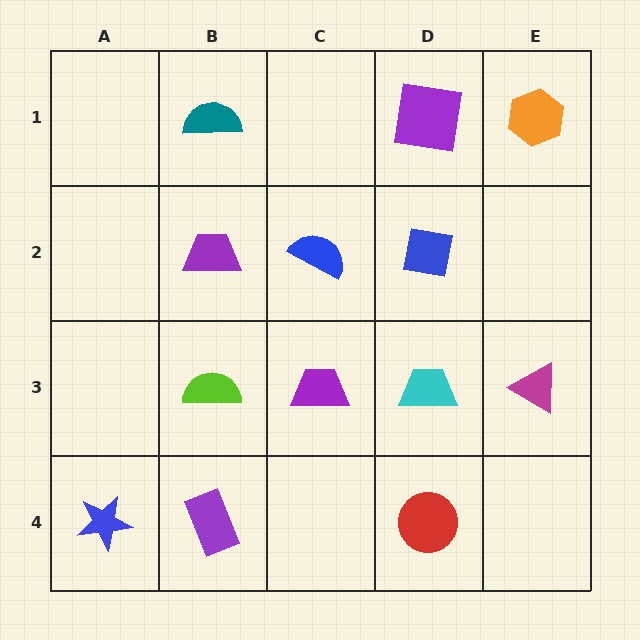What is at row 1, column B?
A teal semicircle.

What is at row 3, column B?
A lime semicircle.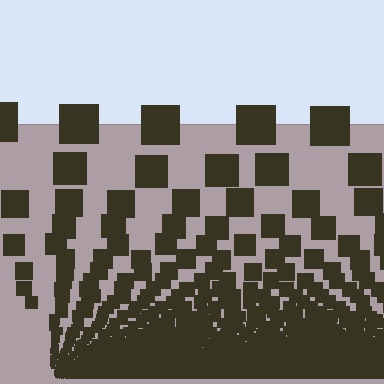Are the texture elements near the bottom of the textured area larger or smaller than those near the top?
Smaller. The gradient is inverted — elements near the bottom are smaller and denser.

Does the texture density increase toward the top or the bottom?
Density increases toward the bottom.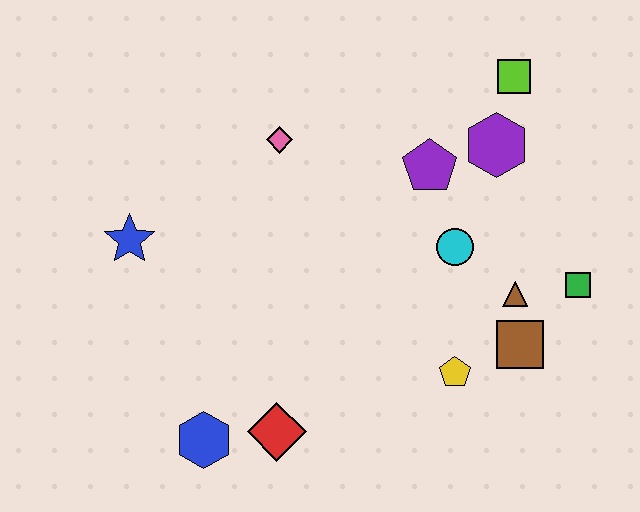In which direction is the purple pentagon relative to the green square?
The purple pentagon is to the left of the green square.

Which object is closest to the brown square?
The brown triangle is closest to the brown square.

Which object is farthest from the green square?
The blue star is farthest from the green square.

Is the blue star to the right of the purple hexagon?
No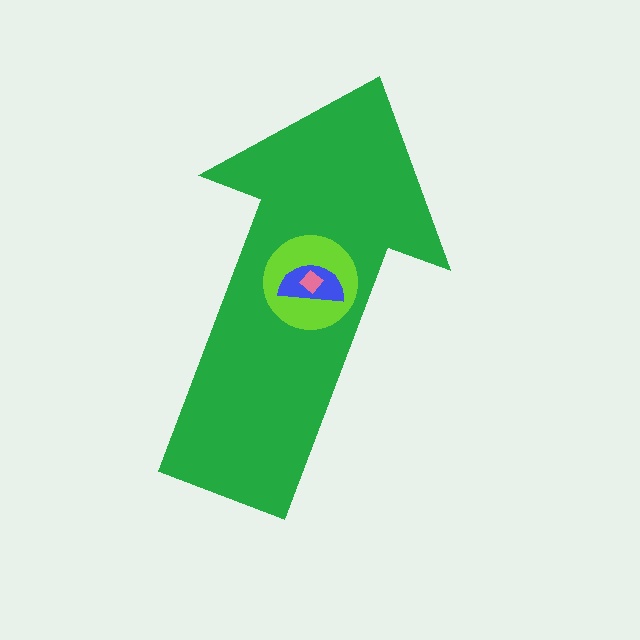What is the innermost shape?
The pink diamond.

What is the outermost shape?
The green arrow.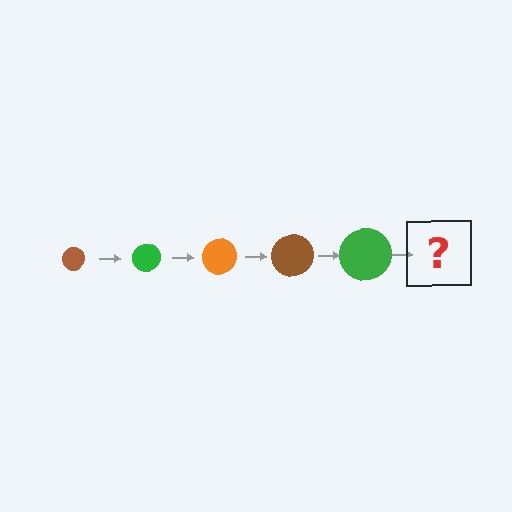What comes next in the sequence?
The next element should be an orange circle, larger than the previous one.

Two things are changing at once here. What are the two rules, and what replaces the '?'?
The two rules are that the circle grows larger each step and the color cycles through brown, green, and orange. The '?' should be an orange circle, larger than the previous one.